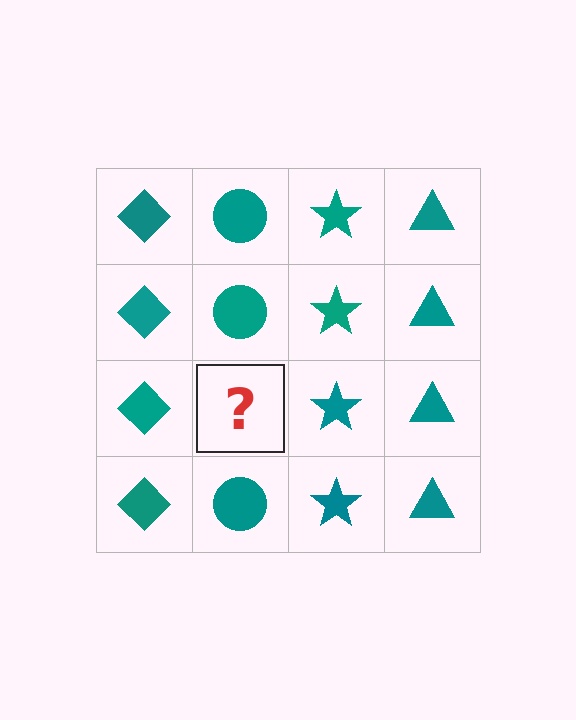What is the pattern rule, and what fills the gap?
The rule is that each column has a consistent shape. The gap should be filled with a teal circle.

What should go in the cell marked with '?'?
The missing cell should contain a teal circle.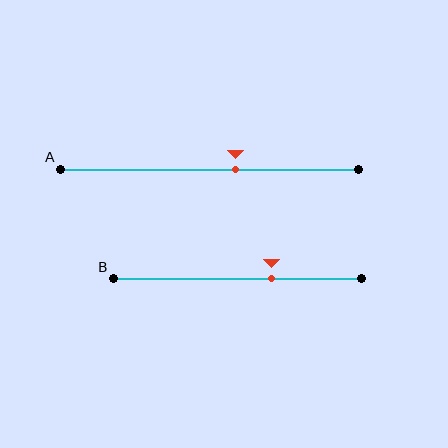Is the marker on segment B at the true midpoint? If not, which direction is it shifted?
No, the marker on segment B is shifted to the right by about 14% of the segment length.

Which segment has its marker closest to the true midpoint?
Segment A has its marker closest to the true midpoint.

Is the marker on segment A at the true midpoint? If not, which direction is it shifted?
No, the marker on segment A is shifted to the right by about 9% of the segment length.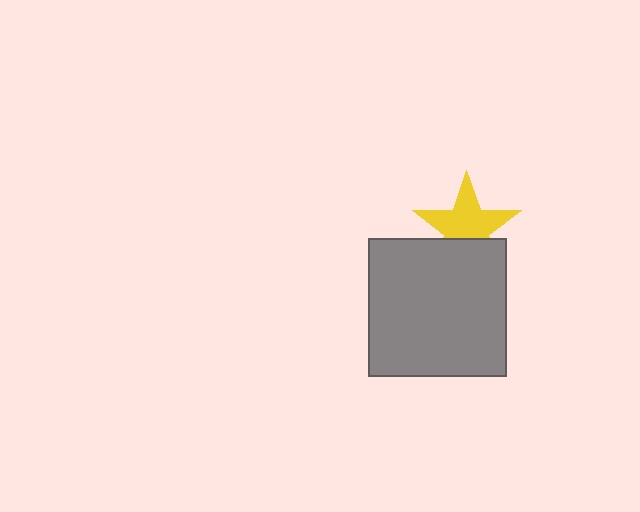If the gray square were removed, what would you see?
You would see the complete yellow star.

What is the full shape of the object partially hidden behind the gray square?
The partially hidden object is a yellow star.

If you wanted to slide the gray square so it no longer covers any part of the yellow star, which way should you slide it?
Slide it down — that is the most direct way to separate the two shapes.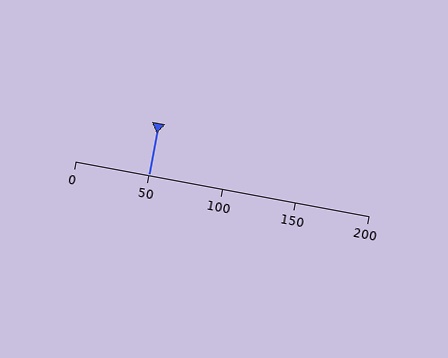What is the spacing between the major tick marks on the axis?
The major ticks are spaced 50 apart.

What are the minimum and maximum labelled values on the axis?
The axis runs from 0 to 200.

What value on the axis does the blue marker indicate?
The marker indicates approximately 50.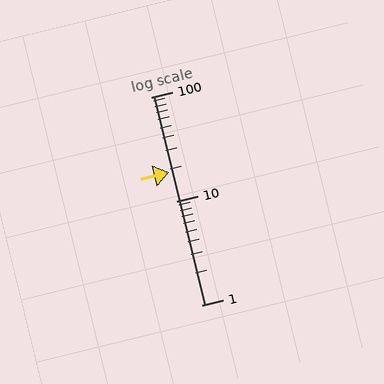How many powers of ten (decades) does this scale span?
The scale spans 2 decades, from 1 to 100.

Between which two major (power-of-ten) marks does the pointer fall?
The pointer is between 10 and 100.